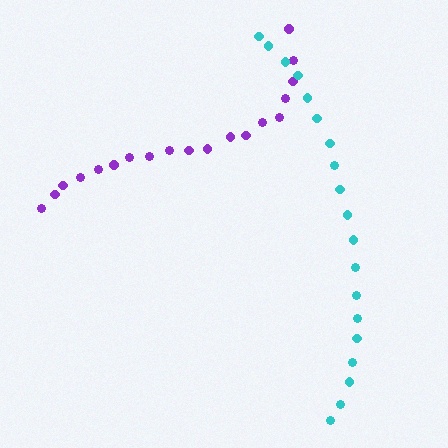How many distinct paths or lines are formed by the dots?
There are 2 distinct paths.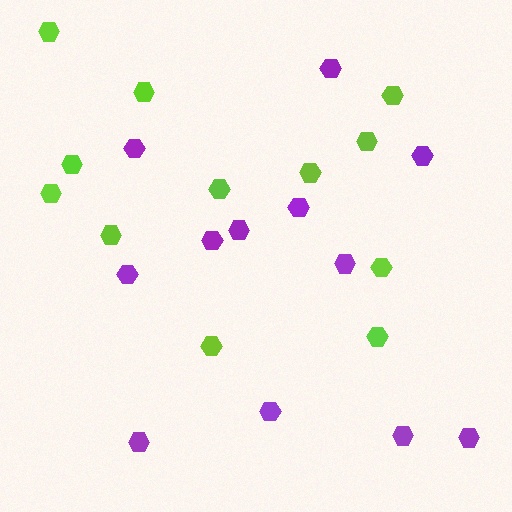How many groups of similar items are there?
There are 2 groups: one group of lime hexagons (12) and one group of purple hexagons (12).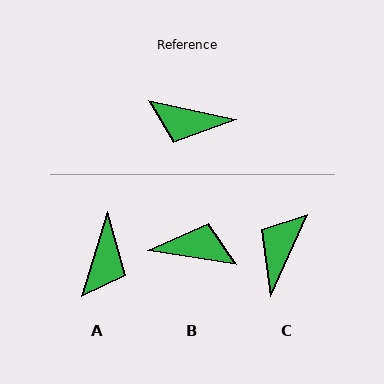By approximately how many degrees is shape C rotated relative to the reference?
Approximately 102 degrees clockwise.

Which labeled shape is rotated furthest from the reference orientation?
B, about 177 degrees away.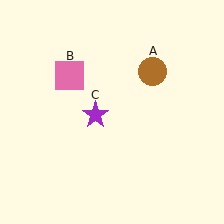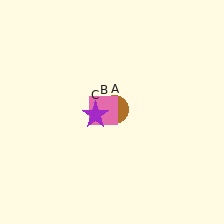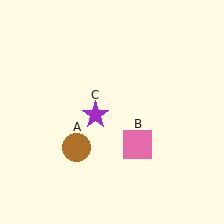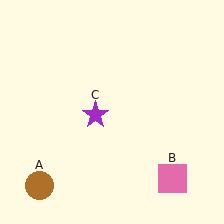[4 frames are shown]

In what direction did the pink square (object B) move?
The pink square (object B) moved down and to the right.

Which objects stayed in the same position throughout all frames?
Purple star (object C) remained stationary.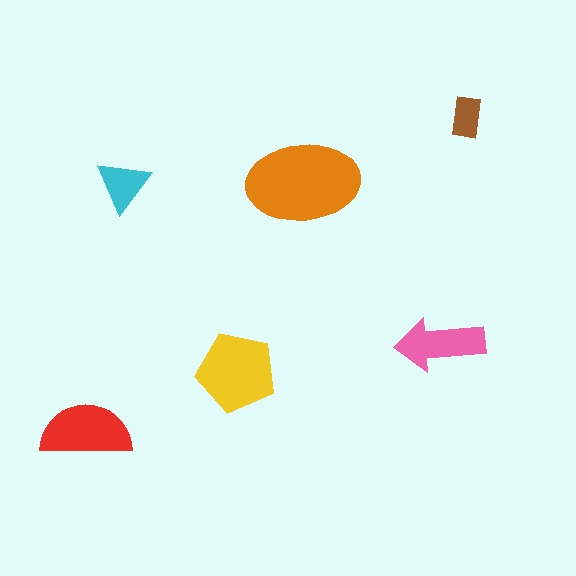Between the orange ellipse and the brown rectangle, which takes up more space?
The orange ellipse.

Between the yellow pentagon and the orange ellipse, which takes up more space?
The orange ellipse.